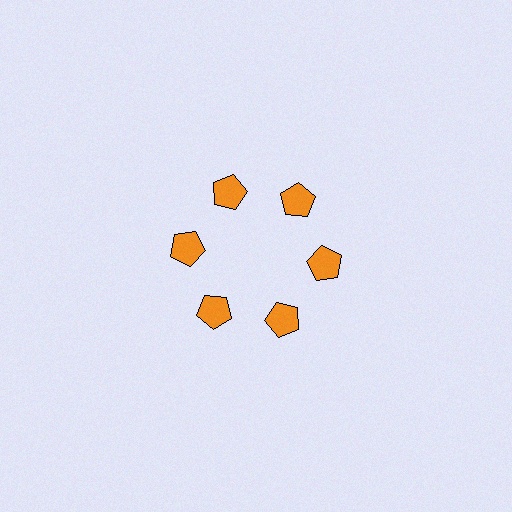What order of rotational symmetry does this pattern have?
This pattern has 6-fold rotational symmetry.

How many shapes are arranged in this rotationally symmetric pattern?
There are 6 shapes, arranged in 6 groups of 1.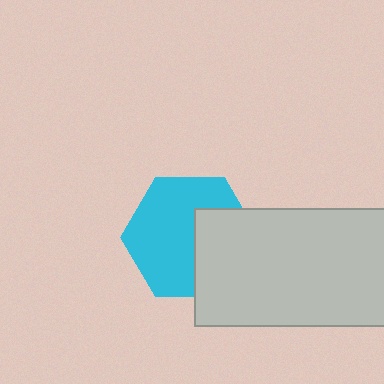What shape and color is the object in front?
The object in front is a light gray rectangle.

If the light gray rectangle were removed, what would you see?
You would see the complete cyan hexagon.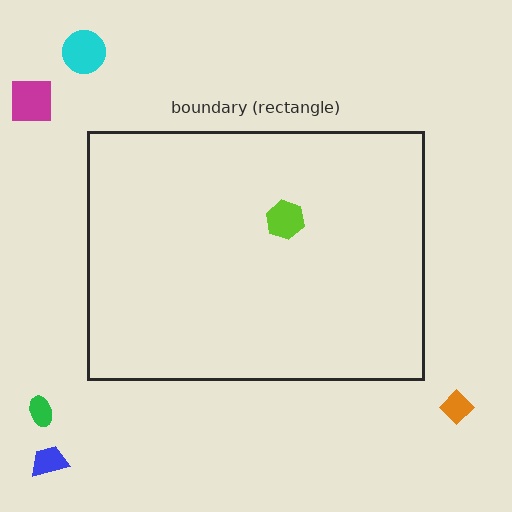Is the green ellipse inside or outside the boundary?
Outside.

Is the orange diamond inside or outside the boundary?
Outside.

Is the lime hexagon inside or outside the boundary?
Inside.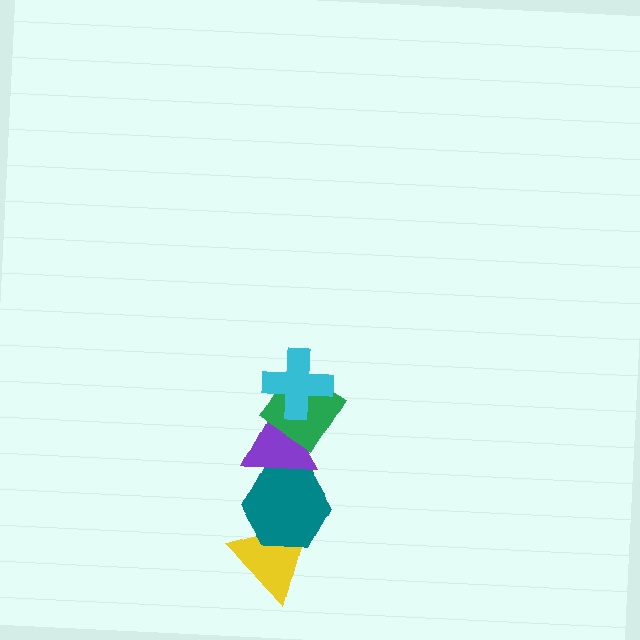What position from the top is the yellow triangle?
The yellow triangle is 5th from the top.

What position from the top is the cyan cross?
The cyan cross is 1st from the top.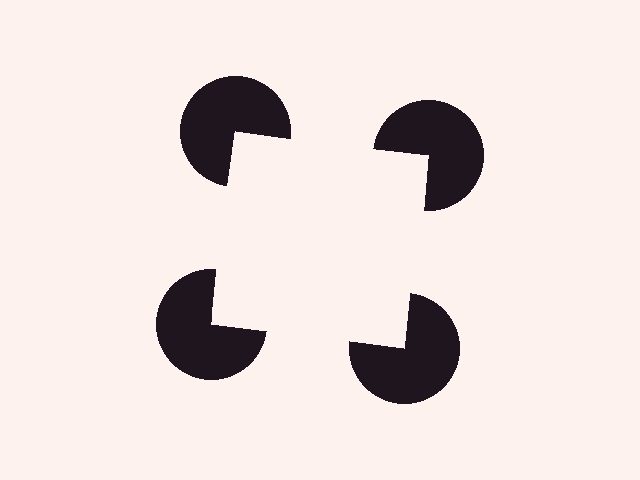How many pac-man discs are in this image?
There are 4 — one at each vertex of the illusory square.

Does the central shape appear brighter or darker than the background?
It typically appears slightly brighter than the background, even though no actual brightness change is drawn.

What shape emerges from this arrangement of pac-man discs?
An illusory square — its edges are inferred from the aligned wedge cuts in the pac-man discs, not physically drawn.